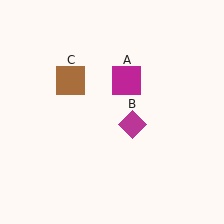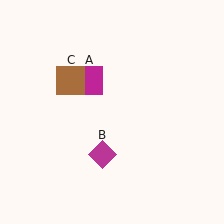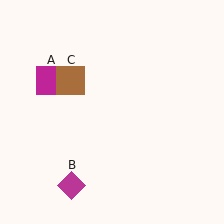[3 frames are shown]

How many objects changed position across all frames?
2 objects changed position: magenta square (object A), magenta diamond (object B).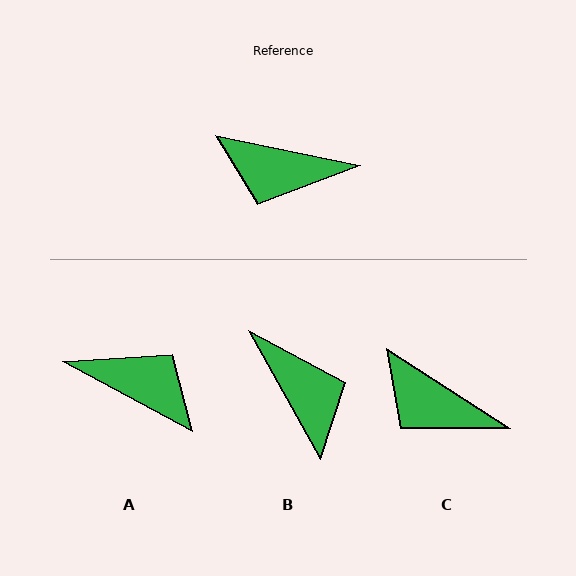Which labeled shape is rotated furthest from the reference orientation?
A, about 164 degrees away.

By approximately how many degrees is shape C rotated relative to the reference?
Approximately 21 degrees clockwise.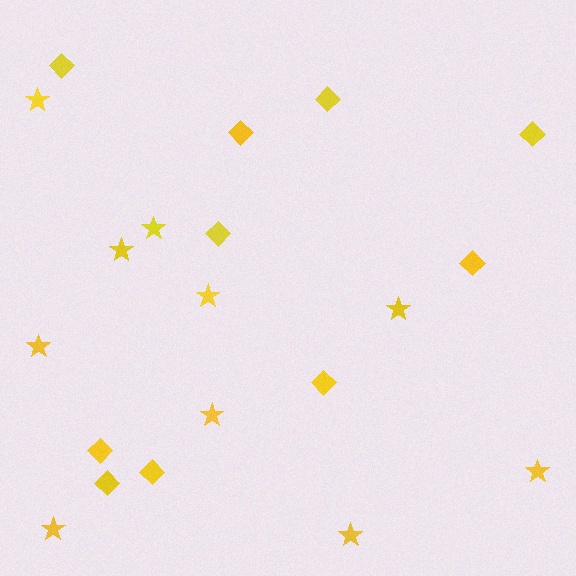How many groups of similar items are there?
There are 2 groups: one group of diamonds (10) and one group of stars (10).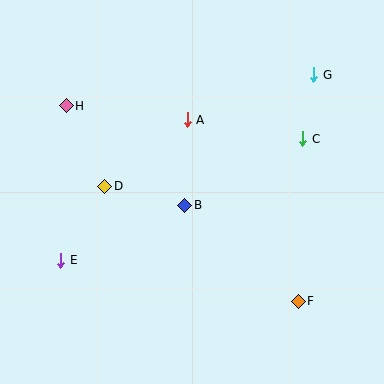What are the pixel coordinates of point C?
Point C is at (303, 139).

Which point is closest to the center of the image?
Point B at (185, 205) is closest to the center.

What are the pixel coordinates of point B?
Point B is at (185, 205).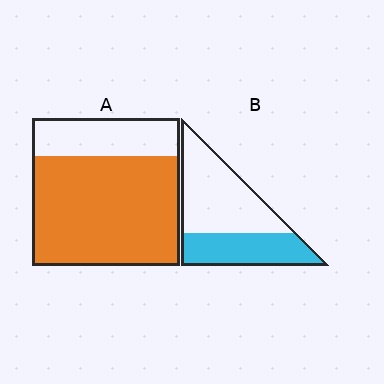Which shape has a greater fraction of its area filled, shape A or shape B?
Shape A.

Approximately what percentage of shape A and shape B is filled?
A is approximately 75% and B is approximately 40%.